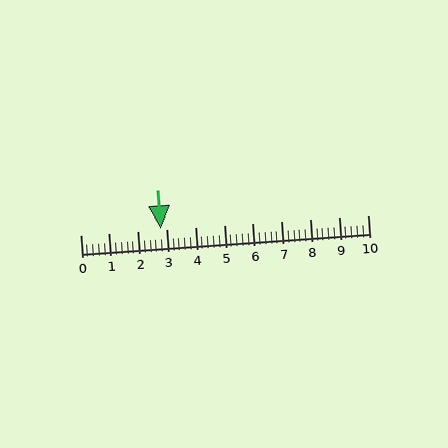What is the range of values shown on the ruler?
The ruler shows values from 0 to 10.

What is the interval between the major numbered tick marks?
The major tick marks are spaced 1 units apart.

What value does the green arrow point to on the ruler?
The green arrow points to approximately 2.8.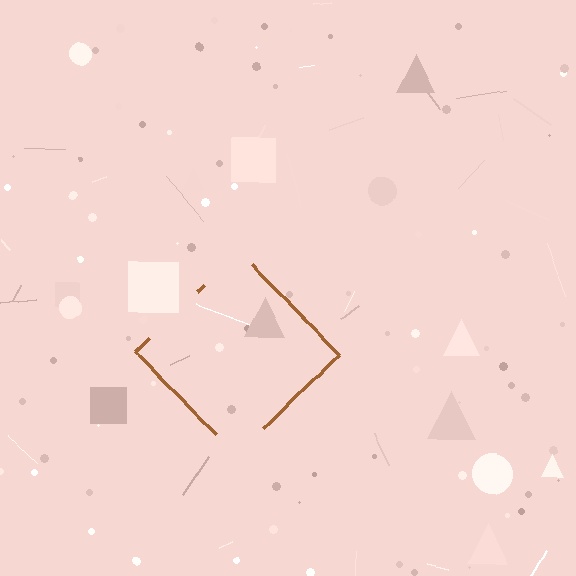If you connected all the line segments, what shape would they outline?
They would outline a diamond.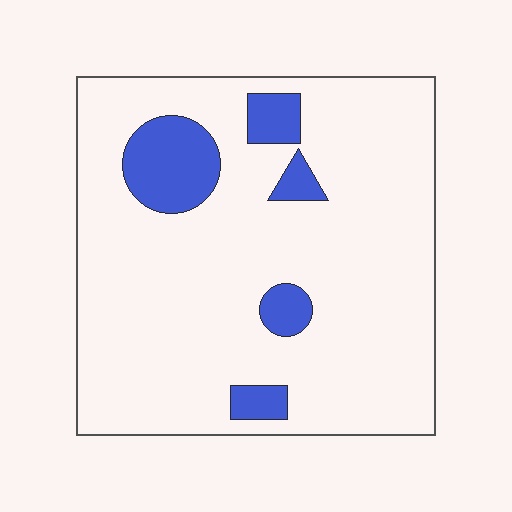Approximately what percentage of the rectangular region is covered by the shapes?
Approximately 15%.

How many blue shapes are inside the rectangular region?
5.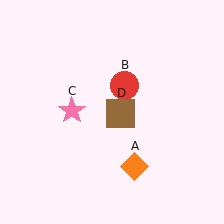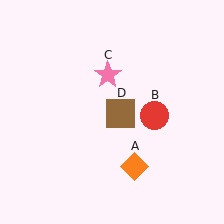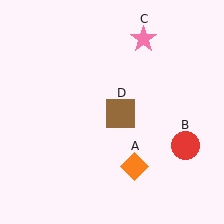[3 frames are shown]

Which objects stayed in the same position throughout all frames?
Orange diamond (object A) and brown square (object D) remained stationary.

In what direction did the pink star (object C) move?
The pink star (object C) moved up and to the right.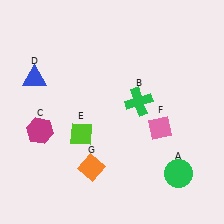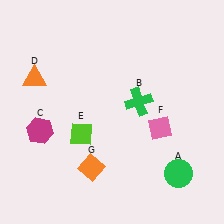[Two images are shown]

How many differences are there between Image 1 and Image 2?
There is 1 difference between the two images.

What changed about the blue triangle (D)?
In Image 1, D is blue. In Image 2, it changed to orange.